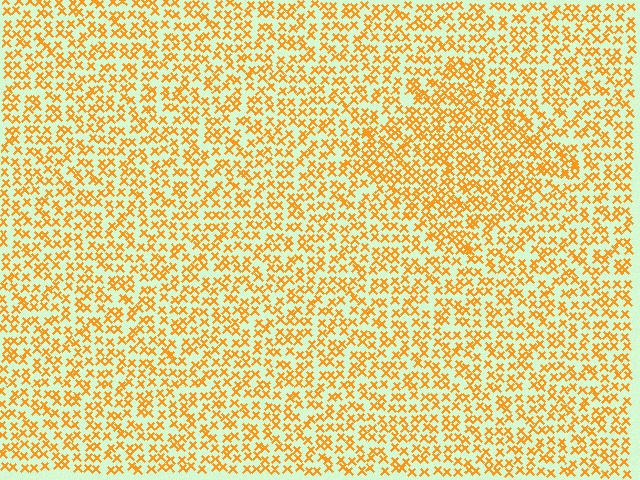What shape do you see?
I see a diamond.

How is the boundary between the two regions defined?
The boundary is defined by a change in element density (approximately 1.5x ratio). All elements are the same color, size, and shape.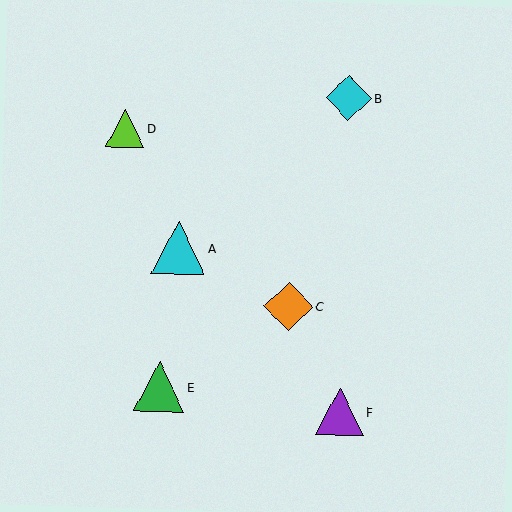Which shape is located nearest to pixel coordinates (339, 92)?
The cyan diamond (labeled B) at (349, 98) is nearest to that location.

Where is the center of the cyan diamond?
The center of the cyan diamond is at (349, 98).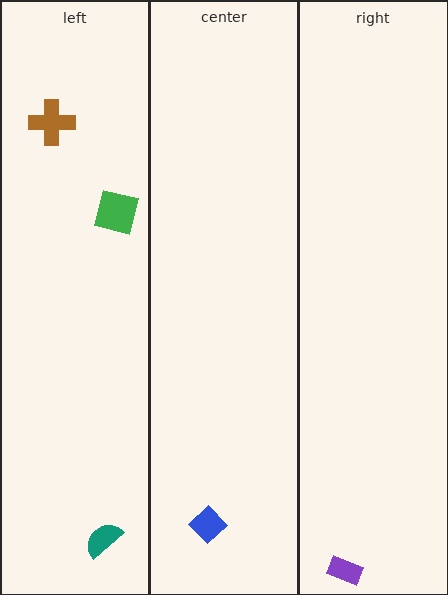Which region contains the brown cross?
The left region.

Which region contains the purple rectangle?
The right region.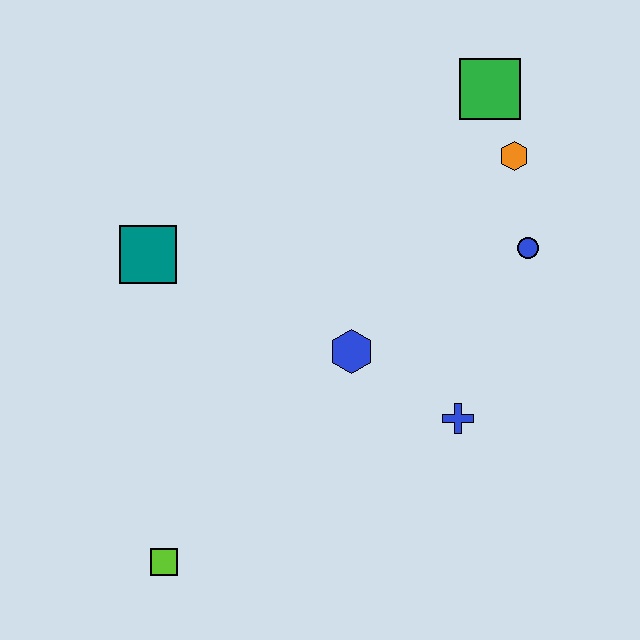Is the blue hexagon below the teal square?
Yes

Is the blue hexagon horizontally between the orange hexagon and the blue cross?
No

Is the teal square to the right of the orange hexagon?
No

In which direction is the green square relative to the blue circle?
The green square is above the blue circle.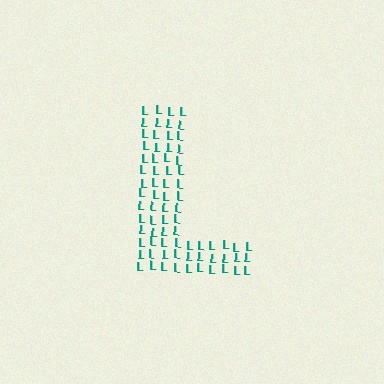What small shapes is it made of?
It is made of small letter L's.